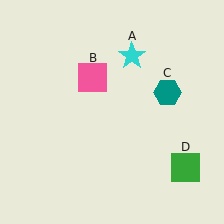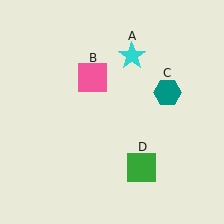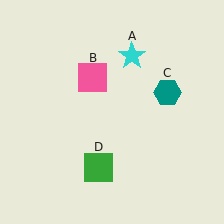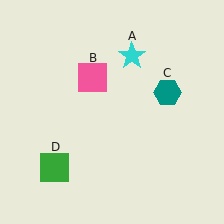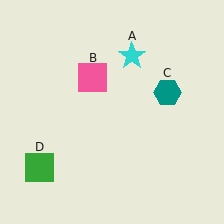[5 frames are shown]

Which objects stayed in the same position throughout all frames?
Cyan star (object A) and pink square (object B) and teal hexagon (object C) remained stationary.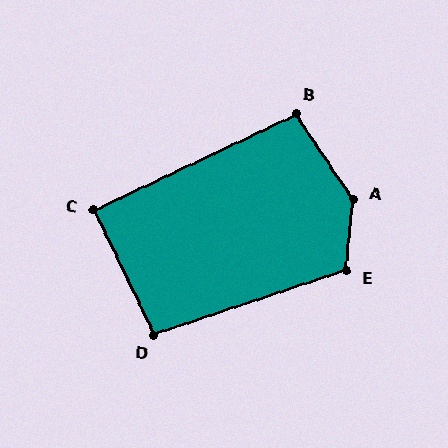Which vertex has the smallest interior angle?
C, at approximately 90 degrees.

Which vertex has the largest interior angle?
A, at approximately 141 degrees.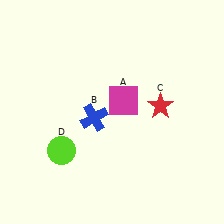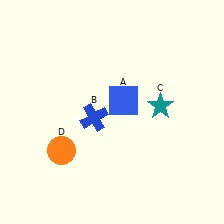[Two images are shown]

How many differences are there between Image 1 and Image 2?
There are 3 differences between the two images.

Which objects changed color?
A changed from magenta to blue. C changed from red to teal. D changed from lime to orange.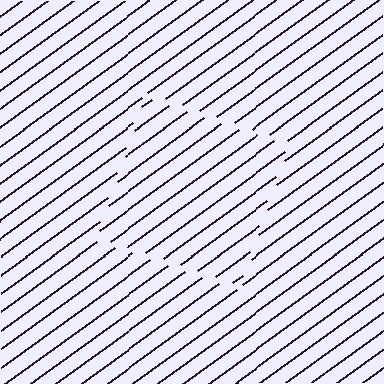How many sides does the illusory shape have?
4 sides — the line-ends trace a square.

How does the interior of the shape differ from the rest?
The interior of the shape contains the same grating, shifted by half a period — the contour is defined by the phase discontinuity where line-ends from the inner and outer gratings abut.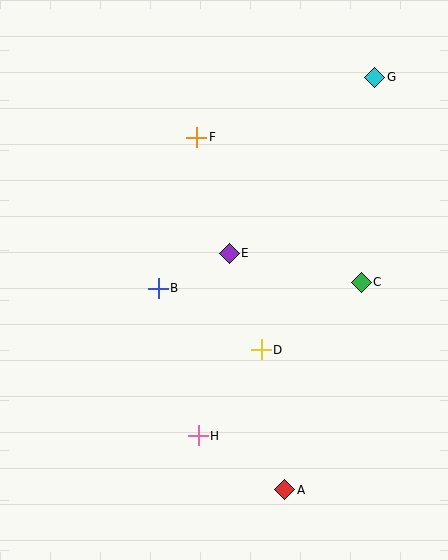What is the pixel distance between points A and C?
The distance between A and C is 221 pixels.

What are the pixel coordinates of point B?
Point B is at (158, 288).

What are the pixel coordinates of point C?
Point C is at (361, 282).